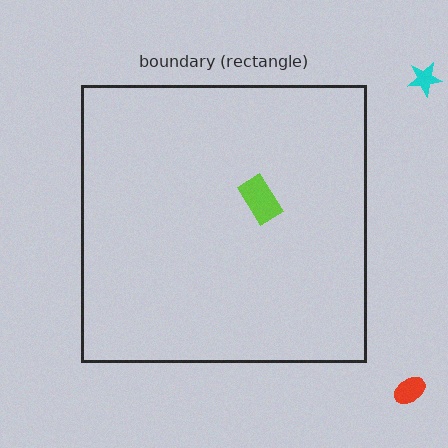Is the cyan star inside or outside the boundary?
Outside.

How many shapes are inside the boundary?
1 inside, 2 outside.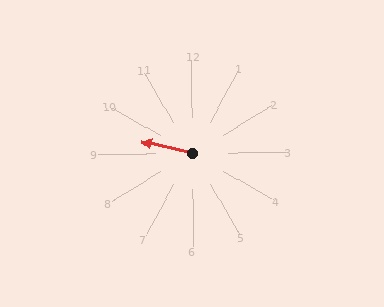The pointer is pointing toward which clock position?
Roughly 9 o'clock.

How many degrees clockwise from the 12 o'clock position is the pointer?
Approximately 283 degrees.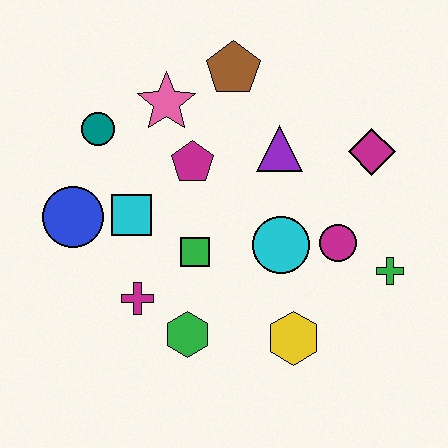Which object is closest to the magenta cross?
The green hexagon is closest to the magenta cross.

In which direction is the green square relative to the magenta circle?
The green square is to the left of the magenta circle.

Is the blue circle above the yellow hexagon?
Yes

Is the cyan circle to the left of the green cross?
Yes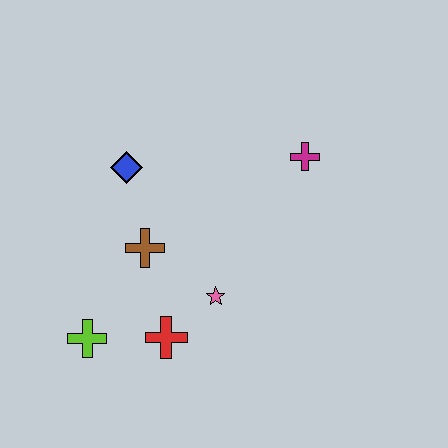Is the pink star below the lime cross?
No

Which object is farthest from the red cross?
The magenta cross is farthest from the red cross.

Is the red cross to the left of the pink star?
Yes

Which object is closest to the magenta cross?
The pink star is closest to the magenta cross.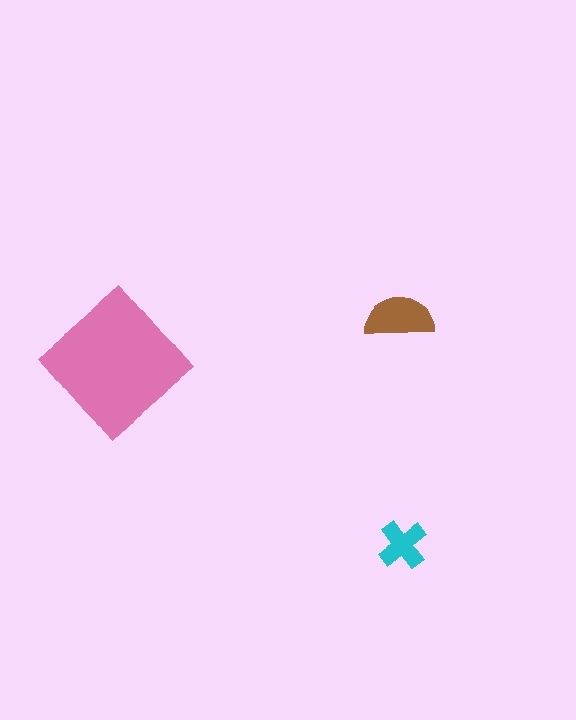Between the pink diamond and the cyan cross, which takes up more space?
The pink diamond.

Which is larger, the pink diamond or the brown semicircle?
The pink diamond.